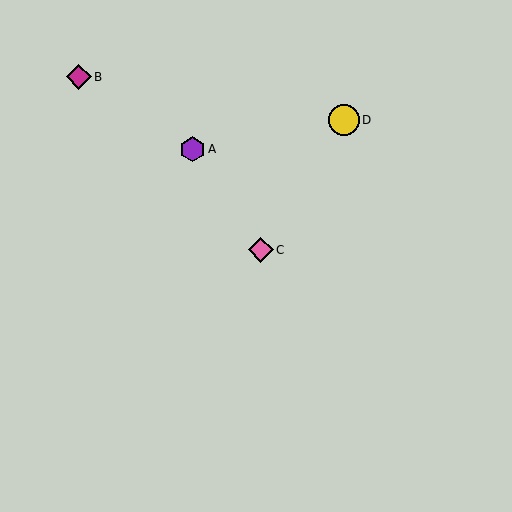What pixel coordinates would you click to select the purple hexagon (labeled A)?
Click at (192, 149) to select the purple hexagon A.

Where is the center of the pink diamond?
The center of the pink diamond is at (261, 250).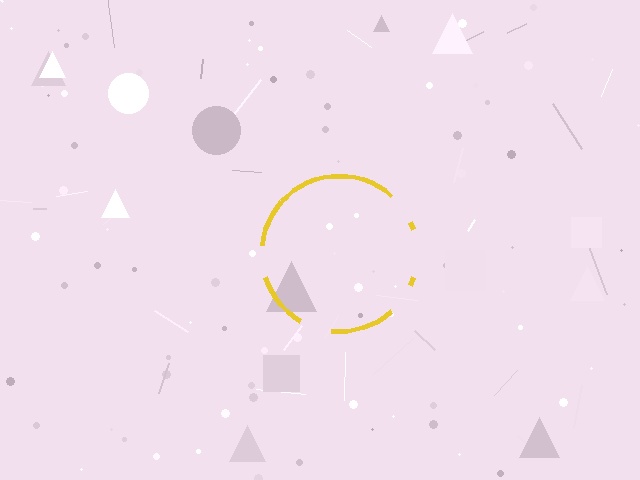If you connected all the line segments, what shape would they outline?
They would outline a circle.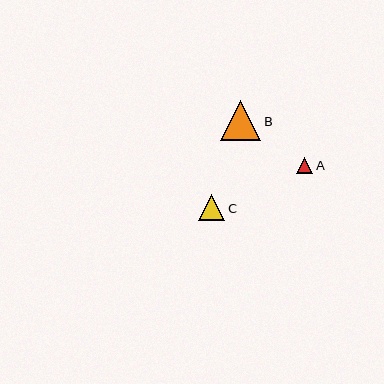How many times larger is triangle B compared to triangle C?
Triangle B is approximately 1.5 times the size of triangle C.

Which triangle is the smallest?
Triangle A is the smallest with a size of approximately 16 pixels.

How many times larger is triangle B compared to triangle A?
Triangle B is approximately 2.5 times the size of triangle A.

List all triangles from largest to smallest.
From largest to smallest: B, C, A.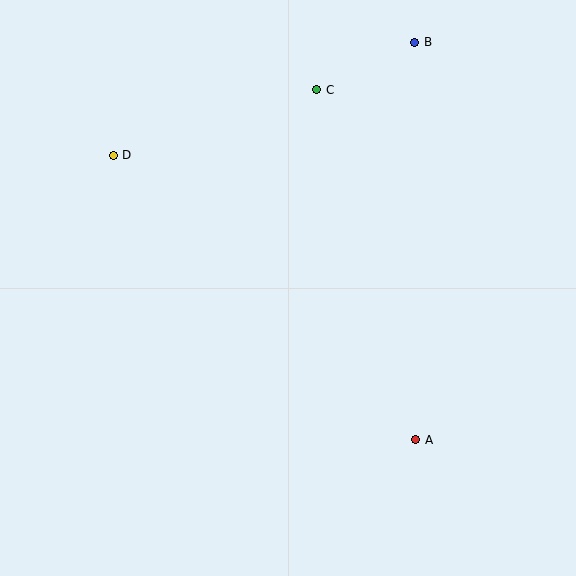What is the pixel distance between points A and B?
The distance between A and B is 397 pixels.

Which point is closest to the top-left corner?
Point D is closest to the top-left corner.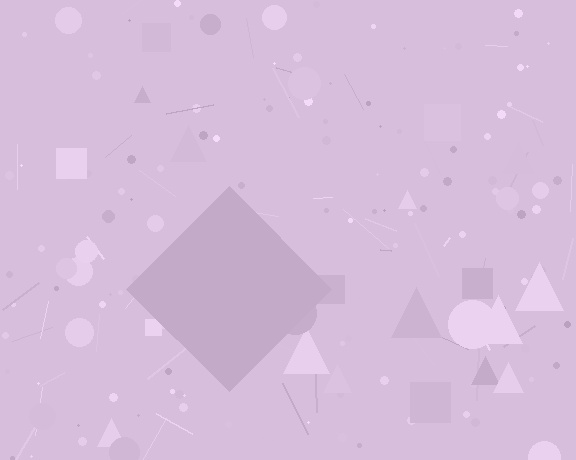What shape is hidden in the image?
A diamond is hidden in the image.